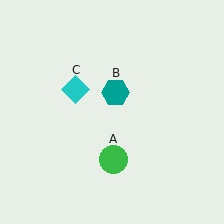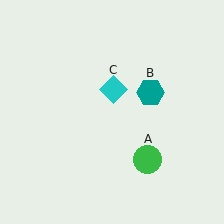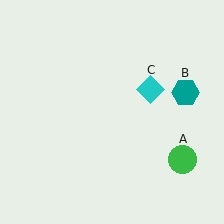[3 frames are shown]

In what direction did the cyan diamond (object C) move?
The cyan diamond (object C) moved right.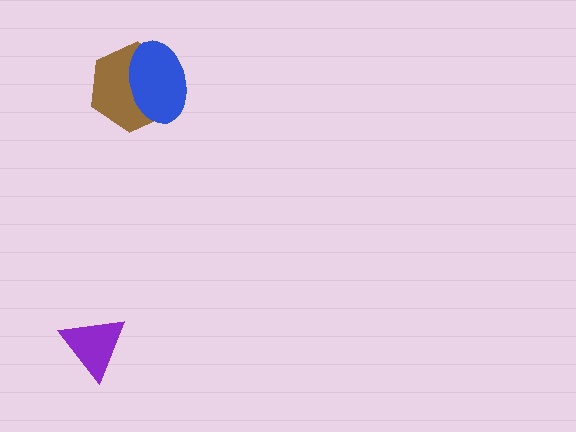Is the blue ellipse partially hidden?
No, no other shape covers it.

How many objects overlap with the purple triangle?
0 objects overlap with the purple triangle.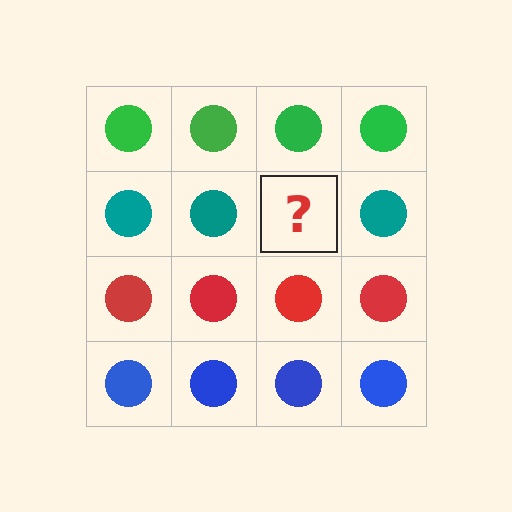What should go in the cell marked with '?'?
The missing cell should contain a teal circle.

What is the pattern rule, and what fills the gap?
The rule is that each row has a consistent color. The gap should be filled with a teal circle.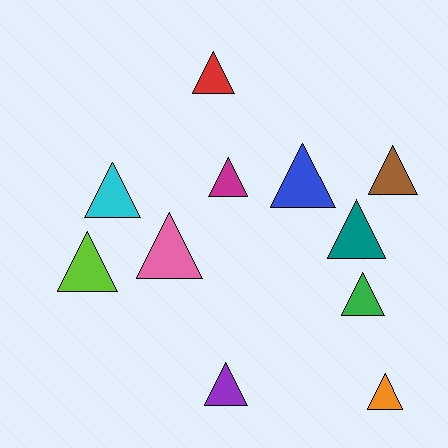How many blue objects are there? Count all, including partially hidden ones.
There is 1 blue object.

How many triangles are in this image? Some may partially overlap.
There are 11 triangles.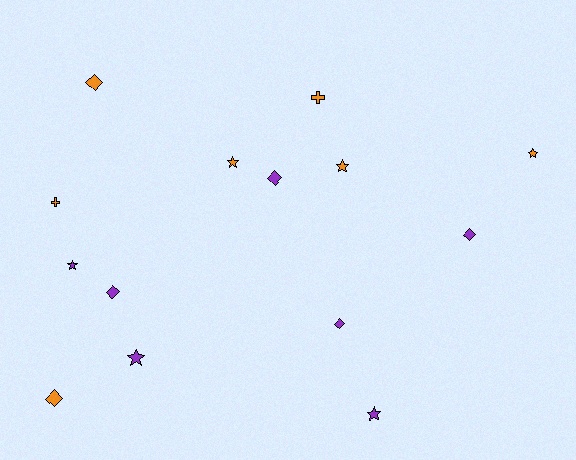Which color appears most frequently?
Orange, with 7 objects.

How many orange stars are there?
There are 3 orange stars.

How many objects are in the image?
There are 14 objects.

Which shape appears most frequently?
Diamond, with 6 objects.